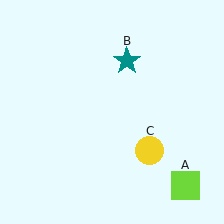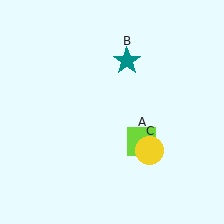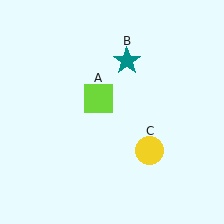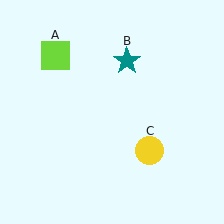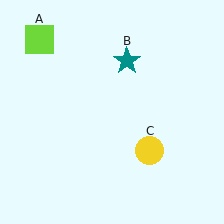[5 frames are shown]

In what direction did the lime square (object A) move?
The lime square (object A) moved up and to the left.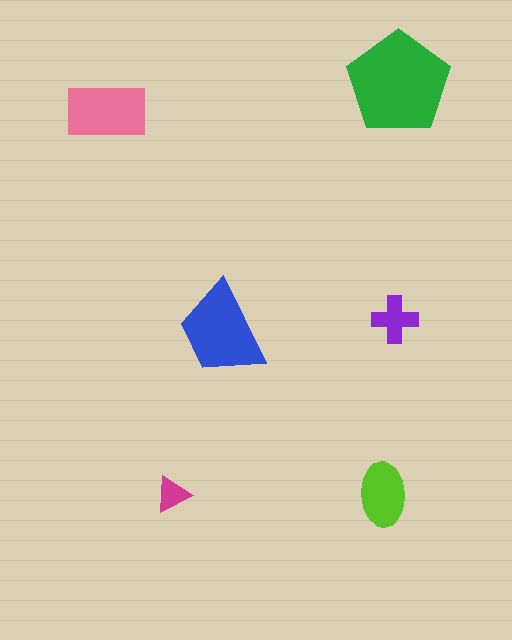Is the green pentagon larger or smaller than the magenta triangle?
Larger.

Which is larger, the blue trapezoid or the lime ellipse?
The blue trapezoid.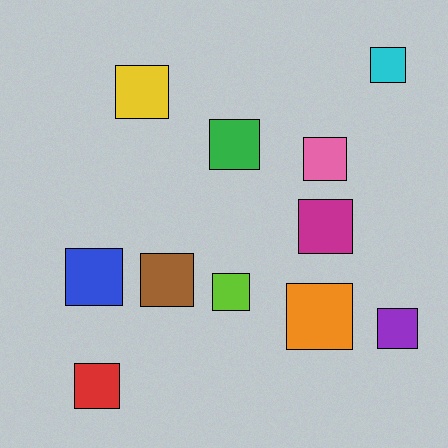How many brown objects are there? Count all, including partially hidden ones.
There is 1 brown object.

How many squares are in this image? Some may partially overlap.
There are 11 squares.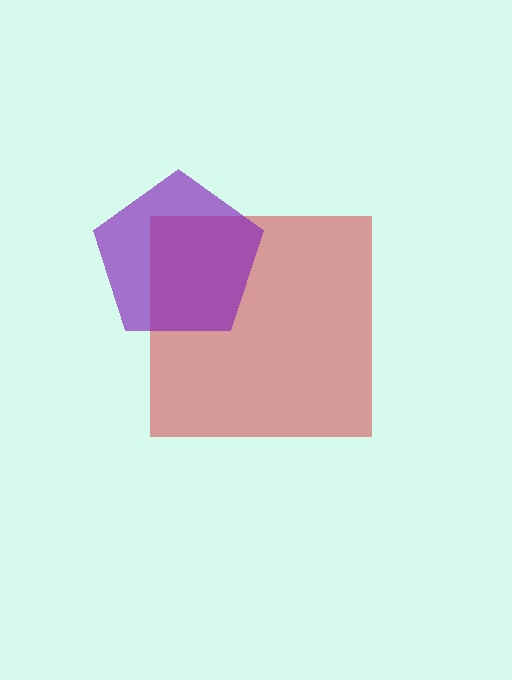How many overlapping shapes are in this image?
There are 2 overlapping shapes in the image.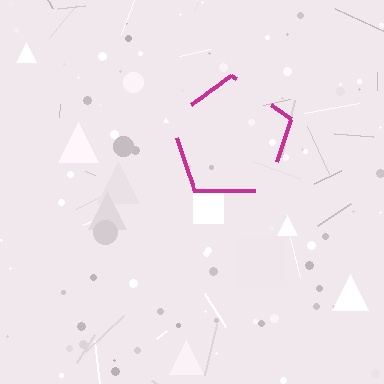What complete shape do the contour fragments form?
The contour fragments form a pentagon.